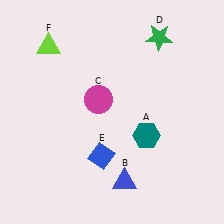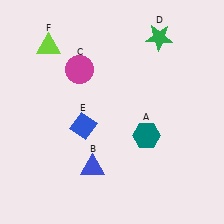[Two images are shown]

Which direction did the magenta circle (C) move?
The magenta circle (C) moved up.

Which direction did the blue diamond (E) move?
The blue diamond (E) moved up.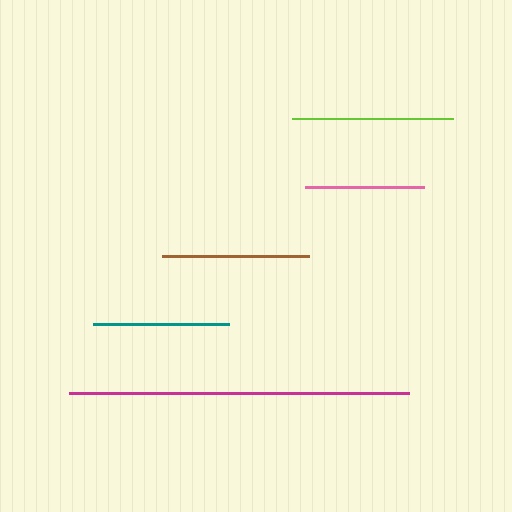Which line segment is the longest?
The magenta line is the longest at approximately 341 pixels.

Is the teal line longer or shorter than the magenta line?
The magenta line is longer than the teal line.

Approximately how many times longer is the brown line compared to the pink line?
The brown line is approximately 1.2 times the length of the pink line.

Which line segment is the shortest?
The pink line is the shortest at approximately 119 pixels.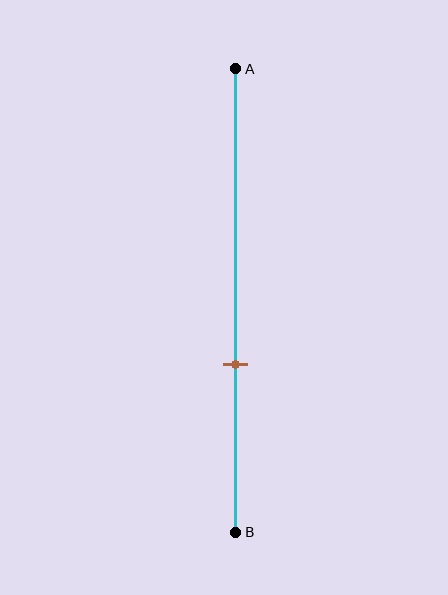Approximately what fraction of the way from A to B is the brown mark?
The brown mark is approximately 65% of the way from A to B.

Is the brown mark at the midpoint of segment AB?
No, the mark is at about 65% from A, not at the 50% midpoint.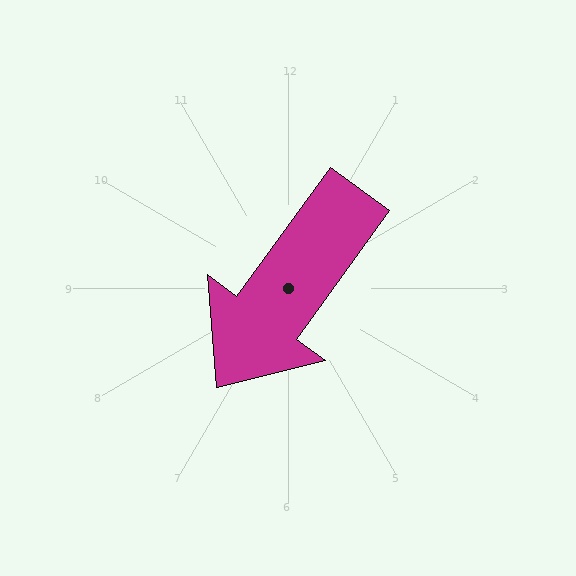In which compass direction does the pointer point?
Southwest.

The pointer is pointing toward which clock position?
Roughly 7 o'clock.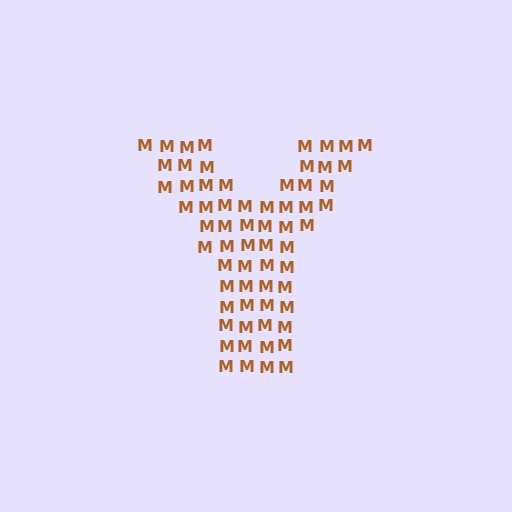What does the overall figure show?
The overall figure shows the letter Y.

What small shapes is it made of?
It is made of small letter M's.